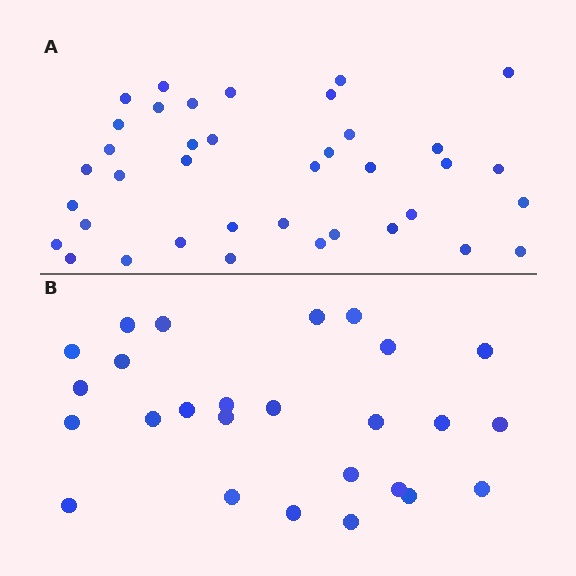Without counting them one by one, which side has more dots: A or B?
Region A (the top region) has more dots.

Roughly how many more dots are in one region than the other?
Region A has roughly 12 or so more dots than region B.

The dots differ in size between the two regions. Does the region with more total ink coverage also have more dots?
No. Region B has more total ink coverage because its dots are larger, but region A actually contains more individual dots. Total area can be misleading — the number of items is what matters here.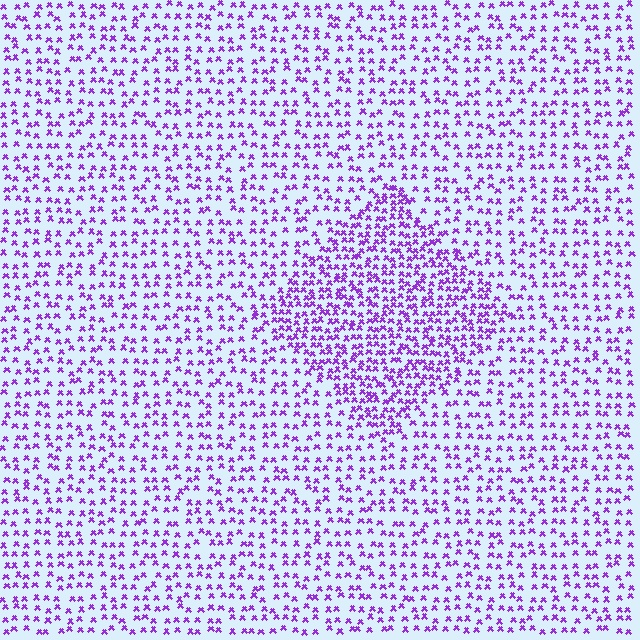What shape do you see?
I see a diamond.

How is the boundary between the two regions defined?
The boundary is defined by a change in element density (approximately 1.8x ratio). All elements are the same color, size, and shape.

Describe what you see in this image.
The image contains small purple elements arranged at two different densities. A diamond-shaped region is visible where the elements are more densely packed than the surrounding area.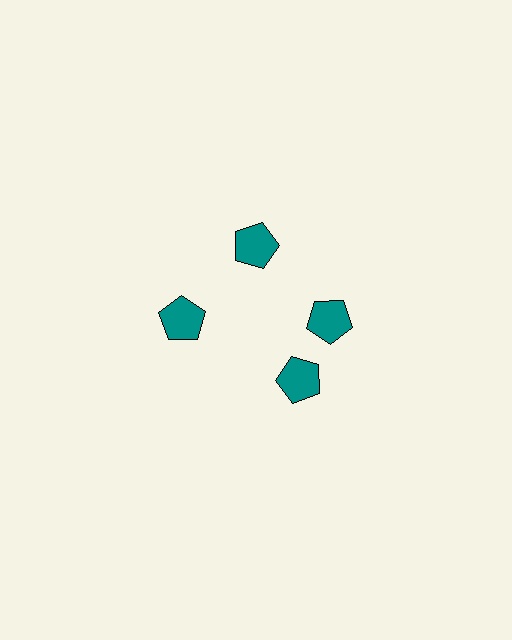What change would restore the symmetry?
The symmetry would be restored by rotating it back into even spacing with its neighbors so that all 4 pentagons sit at equal angles and equal distance from the center.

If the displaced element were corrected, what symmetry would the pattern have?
It would have 4-fold rotational symmetry — the pattern would map onto itself every 90 degrees.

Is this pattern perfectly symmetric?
No. The 4 teal pentagons are arranged in a ring, but one element near the 6 o'clock position is rotated out of alignment along the ring, breaking the 4-fold rotational symmetry.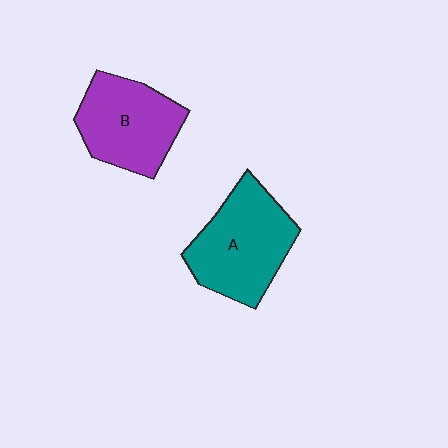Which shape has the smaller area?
Shape B (purple).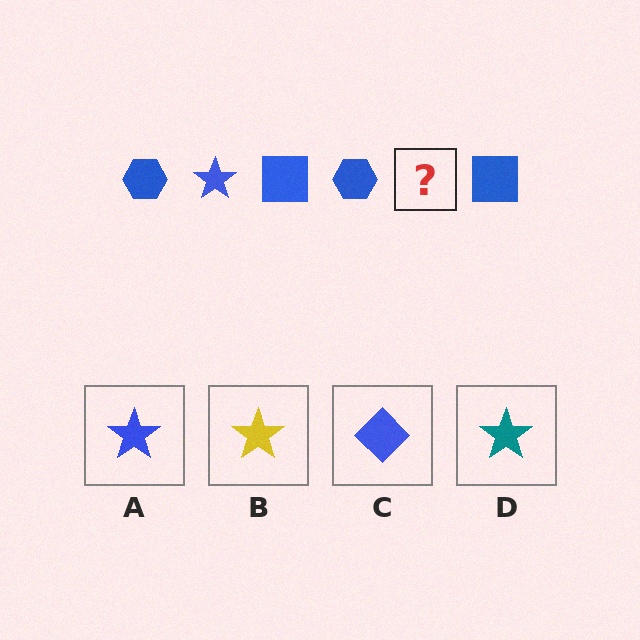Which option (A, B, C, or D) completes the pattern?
A.